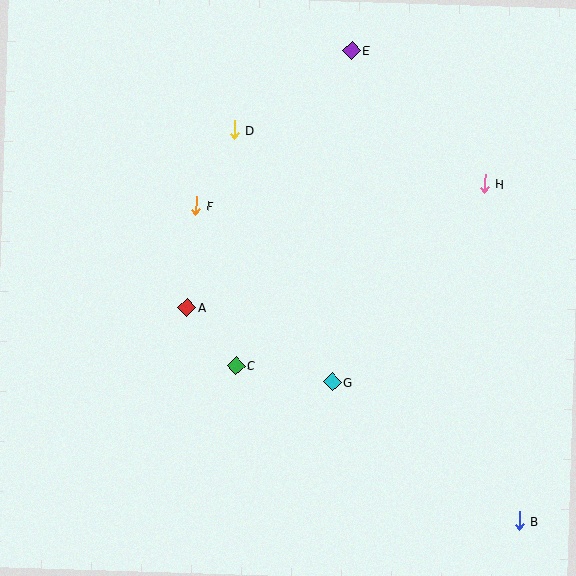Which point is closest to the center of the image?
Point C at (236, 366) is closest to the center.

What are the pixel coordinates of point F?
Point F is at (196, 206).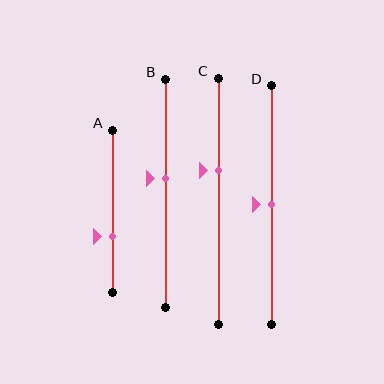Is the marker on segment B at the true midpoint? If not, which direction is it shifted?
No, the marker on segment B is shifted upward by about 7% of the segment length.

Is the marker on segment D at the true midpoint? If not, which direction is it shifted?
Yes, the marker on segment D is at the true midpoint.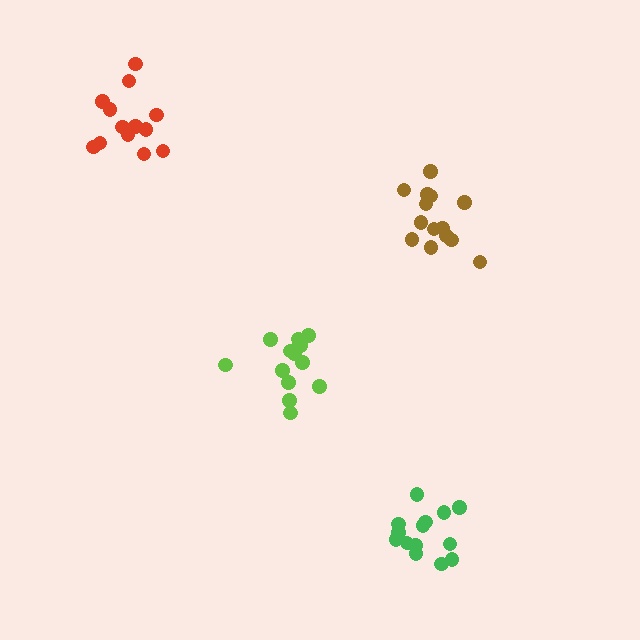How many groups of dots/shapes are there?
There are 4 groups.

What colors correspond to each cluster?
The clusters are colored: brown, red, lime, green.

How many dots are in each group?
Group 1: 14 dots, Group 2: 13 dots, Group 3: 14 dots, Group 4: 14 dots (55 total).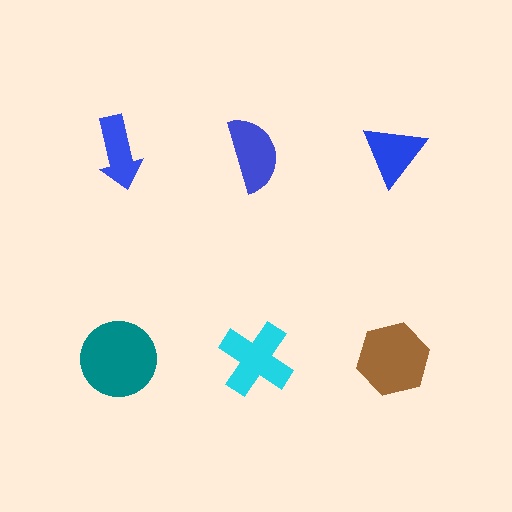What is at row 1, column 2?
A blue semicircle.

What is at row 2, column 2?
A cyan cross.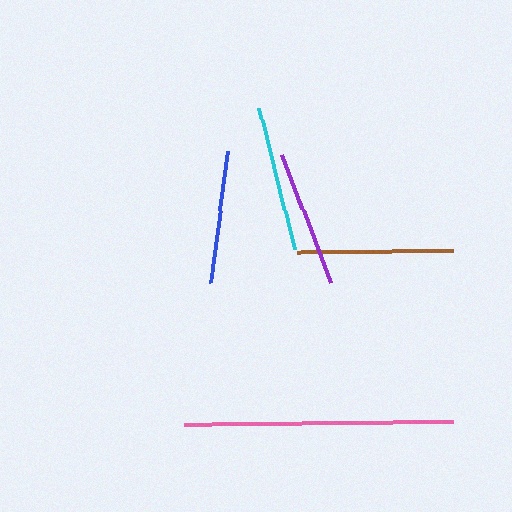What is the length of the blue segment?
The blue segment is approximately 133 pixels long.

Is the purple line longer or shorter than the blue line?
The purple line is longer than the blue line.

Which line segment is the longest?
The pink line is the longest at approximately 269 pixels.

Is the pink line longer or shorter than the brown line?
The pink line is longer than the brown line.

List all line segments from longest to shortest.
From longest to shortest: pink, brown, cyan, purple, blue.